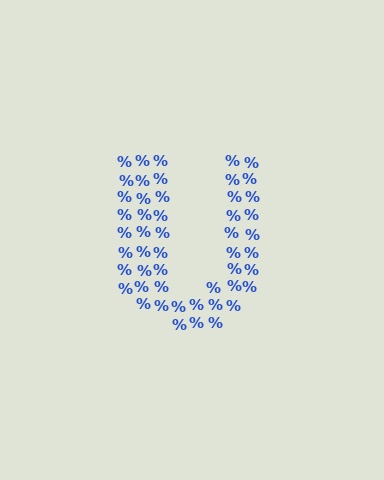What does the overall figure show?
The overall figure shows the letter U.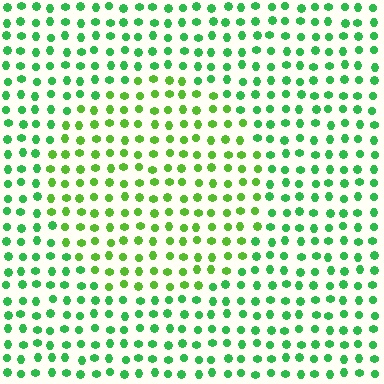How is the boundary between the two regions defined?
The boundary is defined purely by a slight shift in hue (about 30 degrees). Spacing, size, and orientation are identical on both sides.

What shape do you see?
I see a circle.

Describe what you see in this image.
The image is filled with small green elements in a uniform arrangement. A circle-shaped region is visible where the elements are tinted to a slightly different hue, forming a subtle color boundary.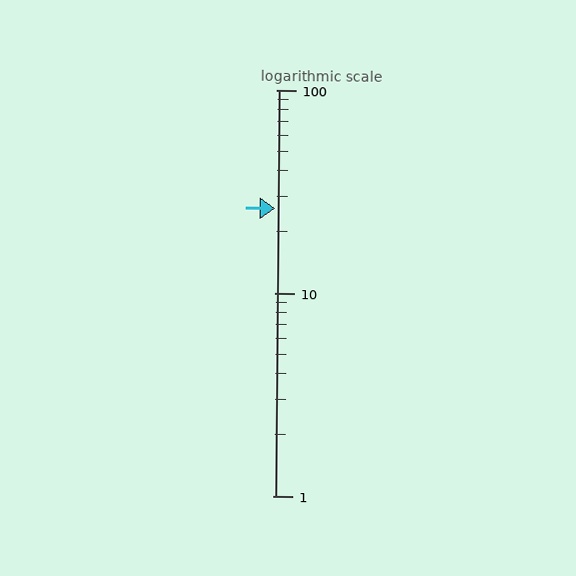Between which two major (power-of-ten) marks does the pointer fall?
The pointer is between 10 and 100.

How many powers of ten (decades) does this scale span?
The scale spans 2 decades, from 1 to 100.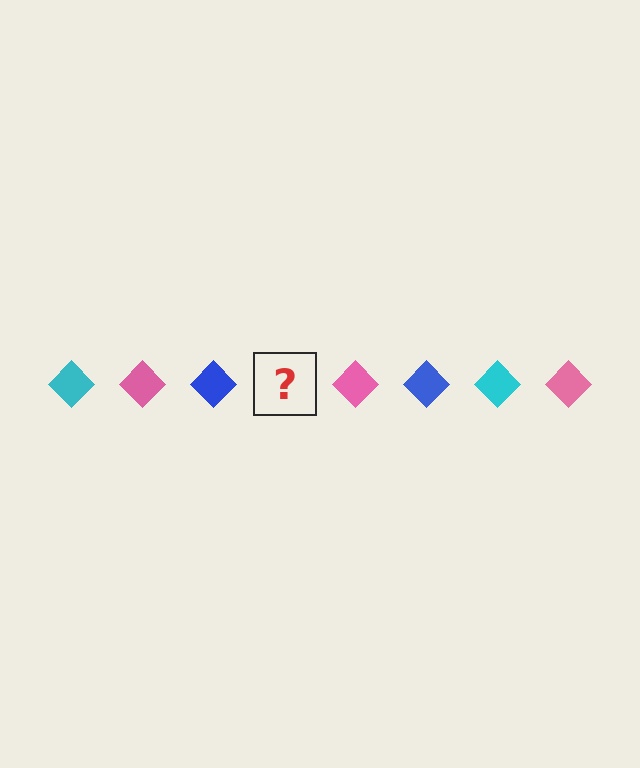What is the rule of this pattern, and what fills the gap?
The rule is that the pattern cycles through cyan, pink, blue diamonds. The gap should be filled with a cyan diamond.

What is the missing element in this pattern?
The missing element is a cyan diamond.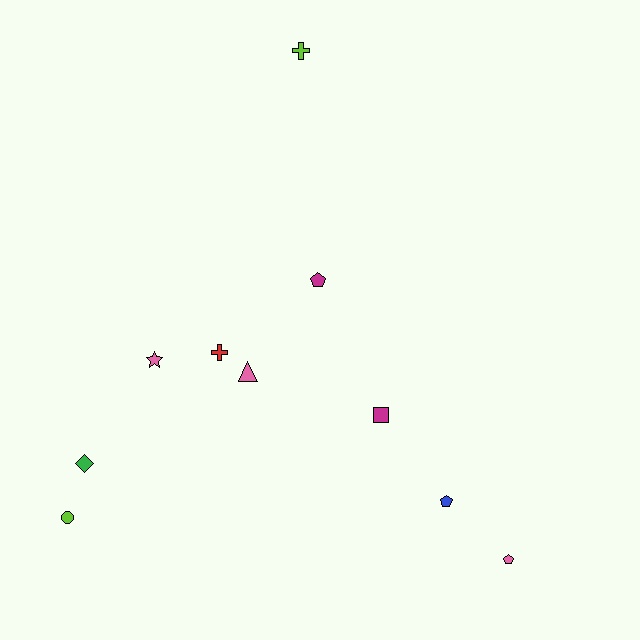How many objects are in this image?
There are 10 objects.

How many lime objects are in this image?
There are 2 lime objects.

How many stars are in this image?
There is 1 star.